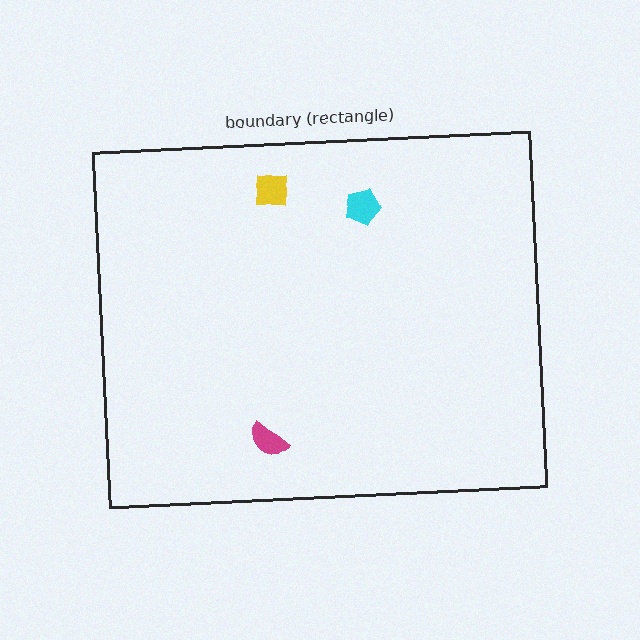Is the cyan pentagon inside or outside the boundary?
Inside.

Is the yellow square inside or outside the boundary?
Inside.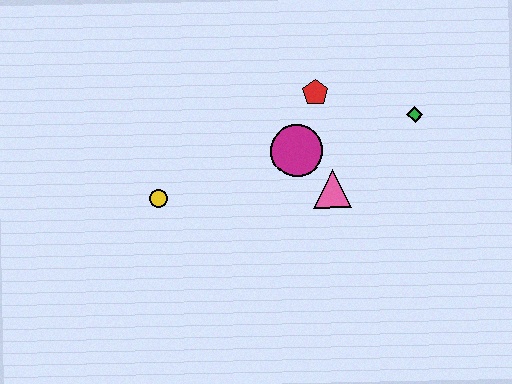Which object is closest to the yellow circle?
The magenta circle is closest to the yellow circle.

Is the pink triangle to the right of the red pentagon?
Yes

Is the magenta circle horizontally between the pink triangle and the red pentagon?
No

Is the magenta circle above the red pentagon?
No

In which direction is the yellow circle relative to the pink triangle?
The yellow circle is to the left of the pink triangle.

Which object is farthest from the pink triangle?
The yellow circle is farthest from the pink triangle.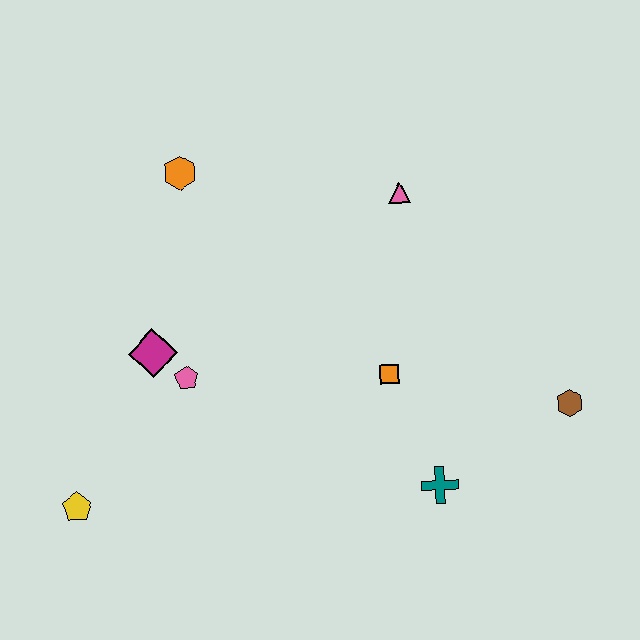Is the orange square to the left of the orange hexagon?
No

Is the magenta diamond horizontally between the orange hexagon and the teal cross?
No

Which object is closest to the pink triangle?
The orange square is closest to the pink triangle.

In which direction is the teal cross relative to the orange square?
The teal cross is below the orange square.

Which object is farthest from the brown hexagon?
The yellow pentagon is farthest from the brown hexagon.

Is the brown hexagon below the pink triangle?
Yes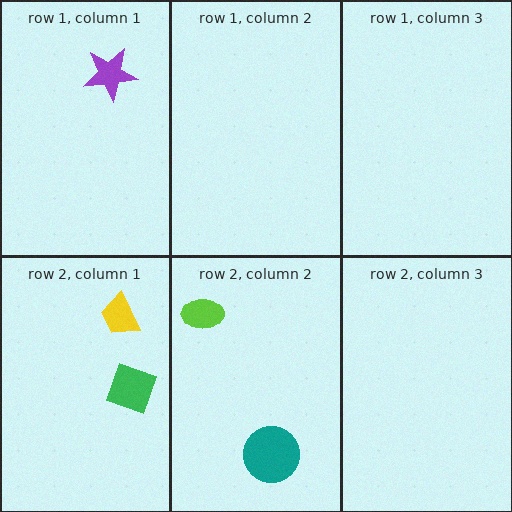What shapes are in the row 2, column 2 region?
The lime ellipse, the teal circle.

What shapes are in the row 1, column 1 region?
The purple star.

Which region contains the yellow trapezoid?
The row 2, column 1 region.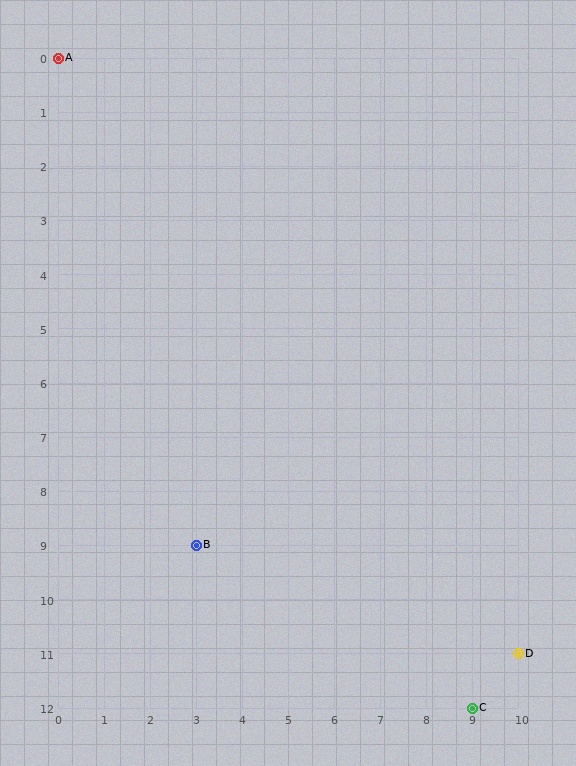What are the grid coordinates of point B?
Point B is at grid coordinates (3, 9).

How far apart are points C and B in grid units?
Points C and B are 6 columns and 3 rows apart (about 6.7 grid units diagonally).